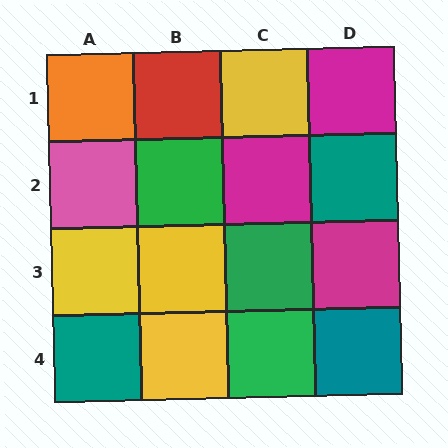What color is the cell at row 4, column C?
Green.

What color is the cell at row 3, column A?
Yellow.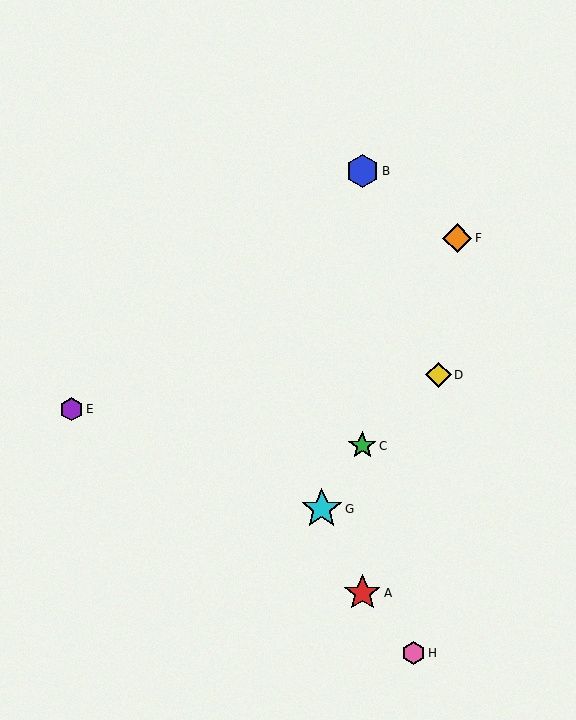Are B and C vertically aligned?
Yes, both are at x≈362.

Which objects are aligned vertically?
Objects A, B, C are aligned vertically.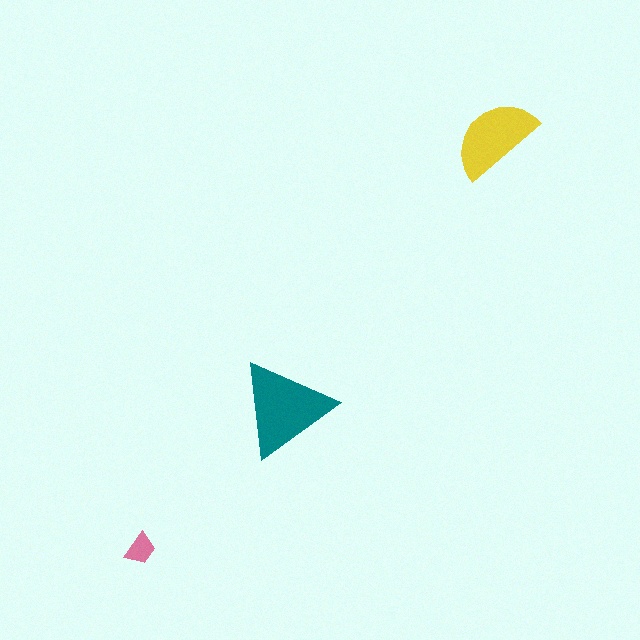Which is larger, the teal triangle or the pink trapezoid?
The teal triangle.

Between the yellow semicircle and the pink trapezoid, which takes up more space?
The yellow semicircle.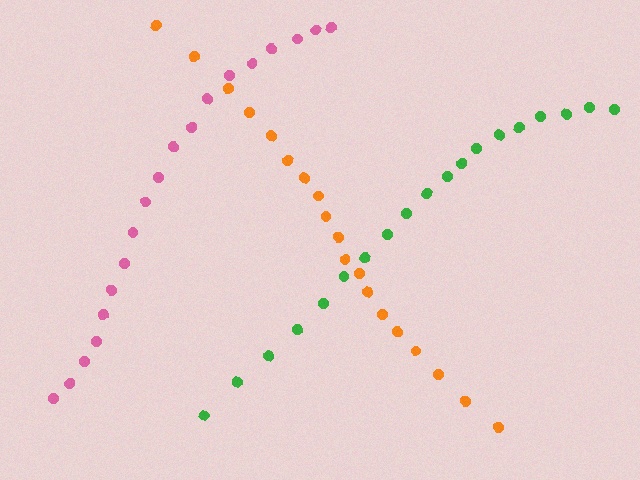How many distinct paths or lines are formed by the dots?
There are 3 distinct paths.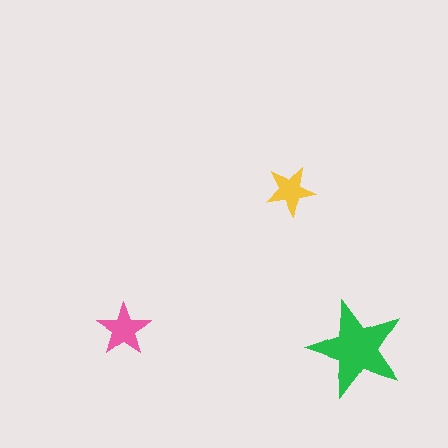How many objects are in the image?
There are 3 objects in the image.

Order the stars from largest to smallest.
the green one, the pink one, the yellow one.